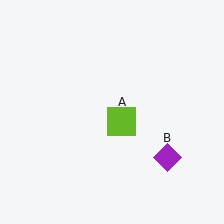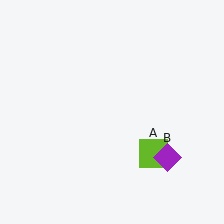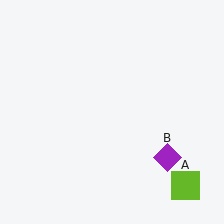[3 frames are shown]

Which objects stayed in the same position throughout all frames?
Purple diamond (object B) remained stationary.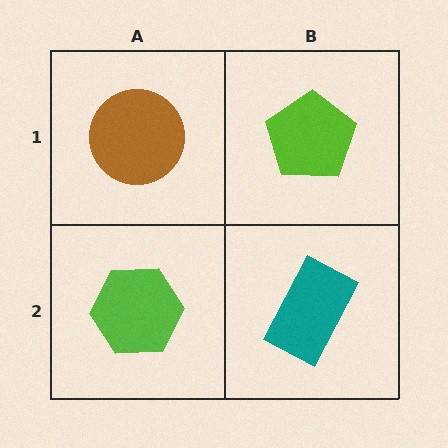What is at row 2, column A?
A lime hexagon.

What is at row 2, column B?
A teal rectangle.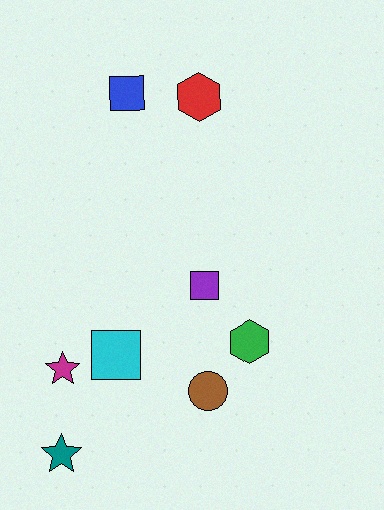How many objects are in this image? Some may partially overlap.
There are 8 objects.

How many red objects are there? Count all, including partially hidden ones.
There is 1 red object.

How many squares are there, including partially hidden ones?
There are 3 squares.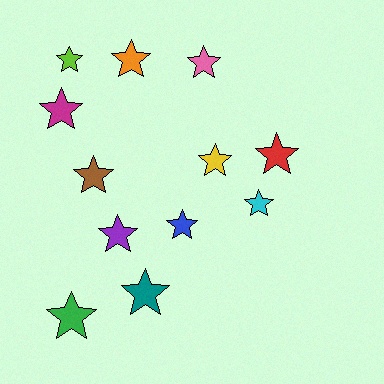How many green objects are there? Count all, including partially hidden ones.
There is 1 green object.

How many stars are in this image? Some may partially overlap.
There are 12 stars.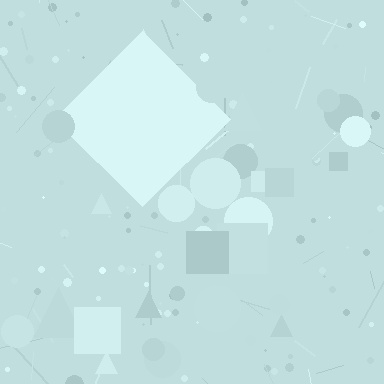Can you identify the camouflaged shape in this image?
The camouflaged shape is a diamond.